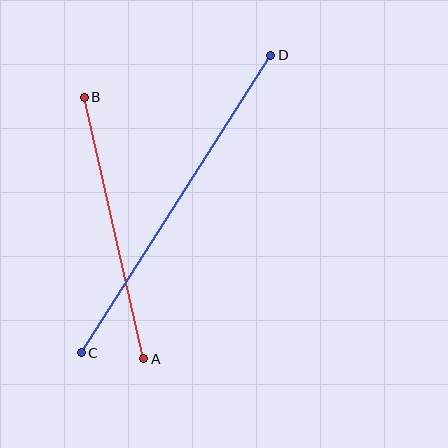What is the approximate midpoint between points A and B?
The midpoint is at approximately (114, 228) pixels.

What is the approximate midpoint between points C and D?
The midpoint is at approximately (176, 204) pixels.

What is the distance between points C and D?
The distance is approximately 352 pixels.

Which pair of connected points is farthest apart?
Points C and D are farthest apart.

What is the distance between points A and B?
The distance is approximately 269 pixels.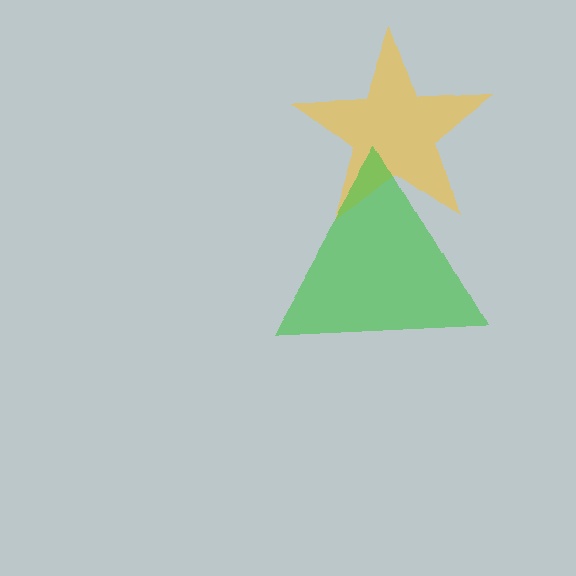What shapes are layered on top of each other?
The layered shapes are: a yellow star, a green triangle.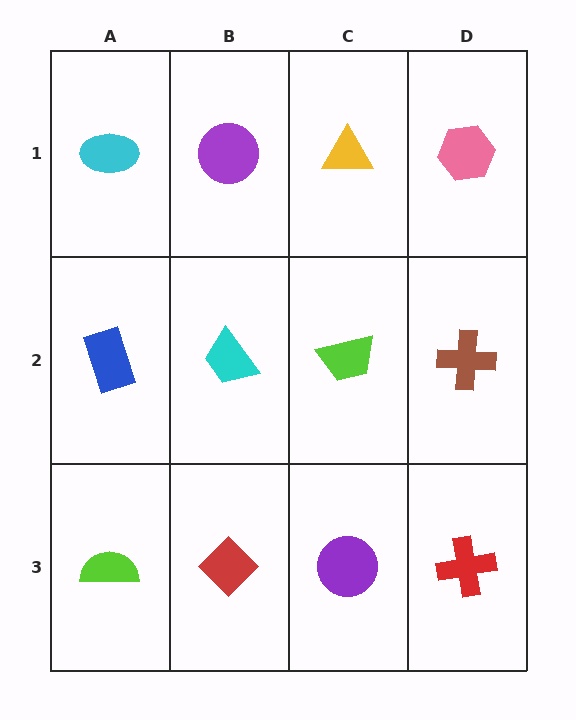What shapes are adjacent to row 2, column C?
A yellow triangle (row 1, column C), a purple circle (row 3, column C), a cyan trapezoid (row 2, column B), a brown cross (row 2, column D).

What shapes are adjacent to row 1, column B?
A cyan trapezoid (row 2, column B), a cyan ellipse (row 1, column A), a yellow triangle (row 1, column C).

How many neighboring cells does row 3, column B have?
3.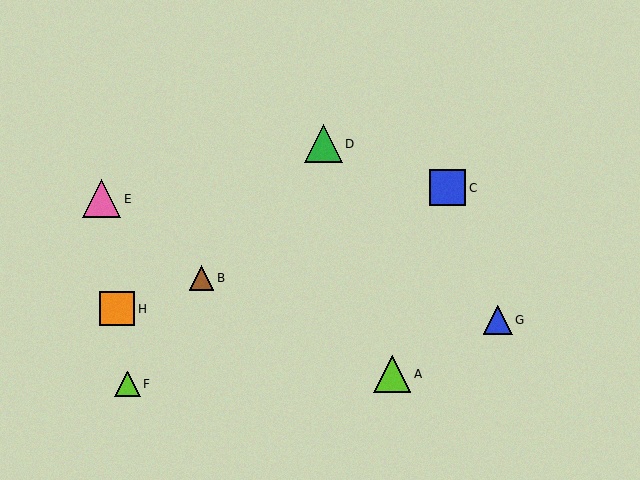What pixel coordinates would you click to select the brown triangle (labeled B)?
Click at (201, 278) to select the brown triangle B.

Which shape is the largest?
The pink triangle (labeled E) is the largest.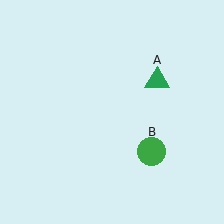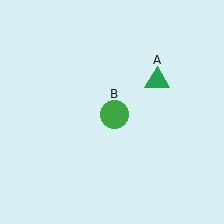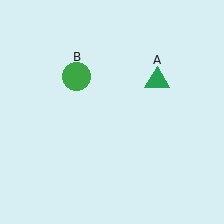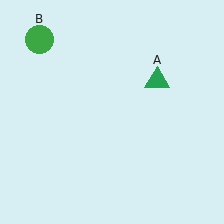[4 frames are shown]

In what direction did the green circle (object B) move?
The green circle (object B) moved up and to the left.